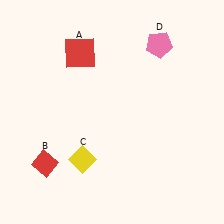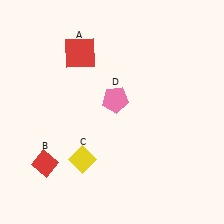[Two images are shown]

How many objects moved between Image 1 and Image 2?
1 object moved between the two images.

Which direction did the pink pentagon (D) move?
The pink pentagon (D) moved down.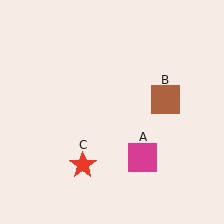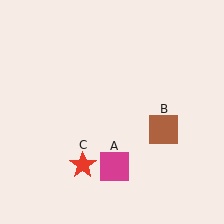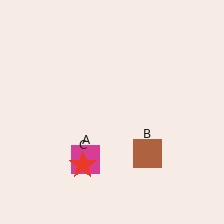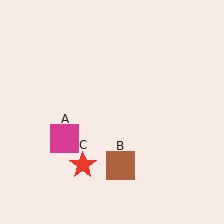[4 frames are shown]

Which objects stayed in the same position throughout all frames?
Red star (object C) remained stationary.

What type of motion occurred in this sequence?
The magenta square (object A), brown square (object B) rotated clockwise around the center of the scene.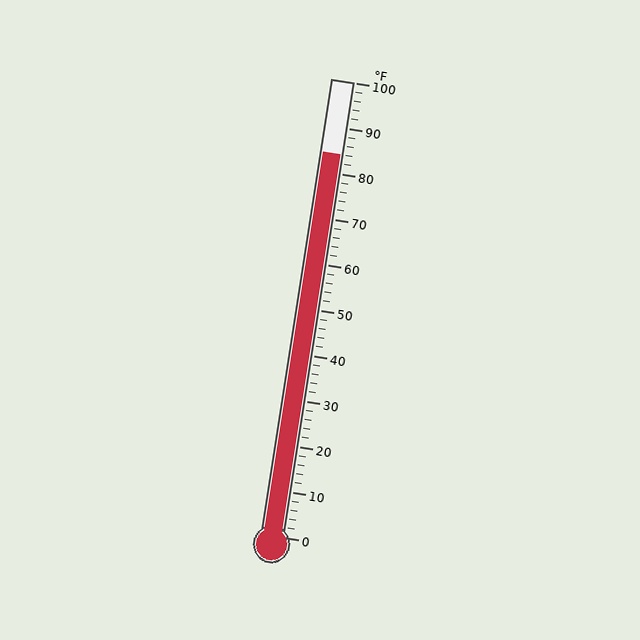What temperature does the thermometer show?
The thermometer shows approximately 84°F.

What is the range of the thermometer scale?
The thermometer scale ranges from 0°F to 100°F.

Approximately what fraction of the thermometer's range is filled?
The thermometer is filled to approximately 85% of its range.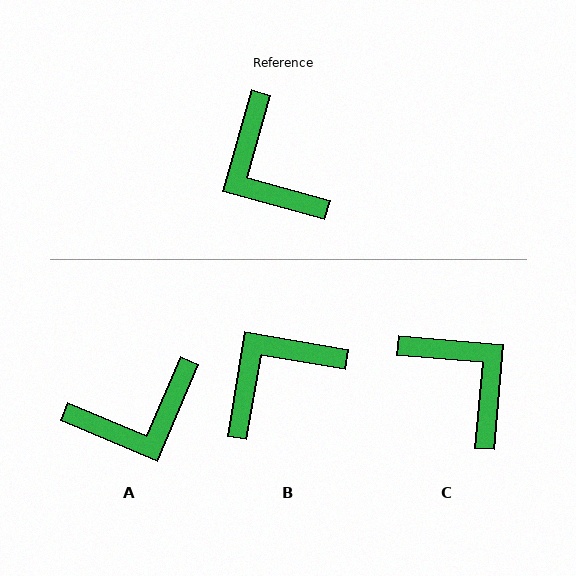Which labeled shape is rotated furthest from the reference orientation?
C, about 169 degrees away.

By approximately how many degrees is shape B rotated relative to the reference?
Approximately 84 degrees clockwise.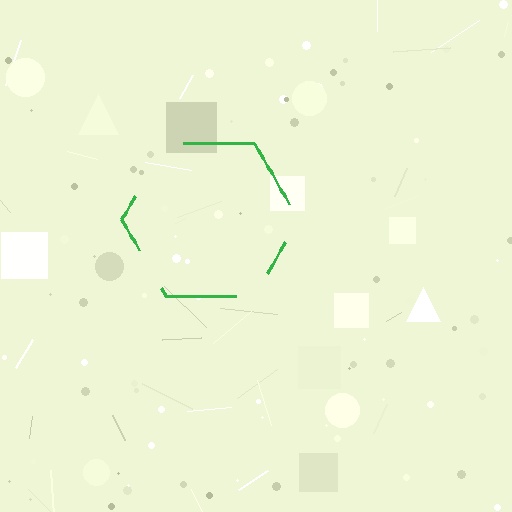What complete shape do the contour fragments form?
The contour fragments form a hexagon.